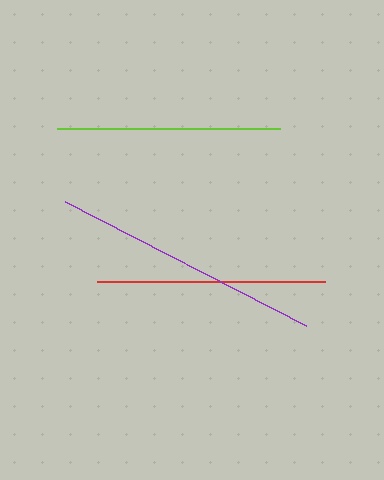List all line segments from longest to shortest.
From longest to shortest: purple, red, lime.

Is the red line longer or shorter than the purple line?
The purple line is longer than the red line.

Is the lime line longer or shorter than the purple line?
The purple line is longer than the lime line.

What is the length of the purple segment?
The purple segment is approximately 271 pixels long.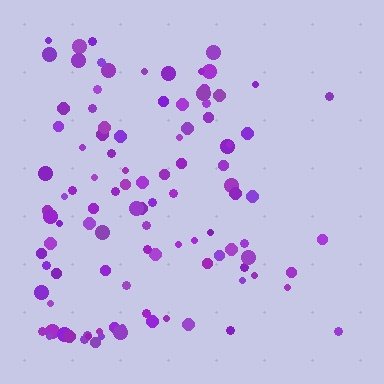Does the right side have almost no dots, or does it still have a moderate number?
Still a moderate number, just noticeably fewer than the left.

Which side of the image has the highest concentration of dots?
The left.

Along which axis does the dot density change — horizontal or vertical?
Horizontal.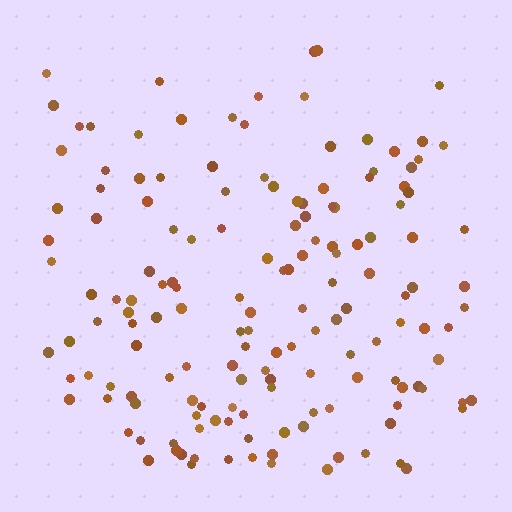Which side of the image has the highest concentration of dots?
The bottom.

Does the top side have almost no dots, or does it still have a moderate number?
Still a moderate number, just noticeably fewer than the bottom.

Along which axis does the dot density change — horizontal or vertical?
Vertical.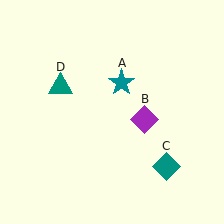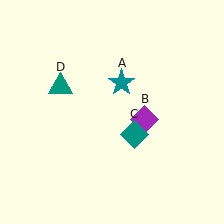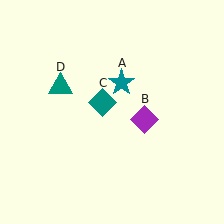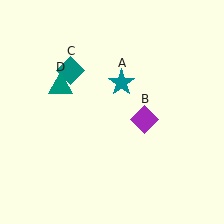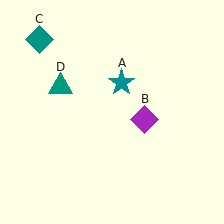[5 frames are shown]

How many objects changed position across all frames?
1 object changed position: teal diamond (object C).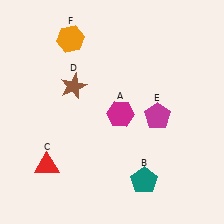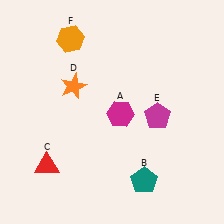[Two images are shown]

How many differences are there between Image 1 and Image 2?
There is 1 difference between the two images.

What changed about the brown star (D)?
In Image 1, D is brown. In Image 2, it changed to orange.